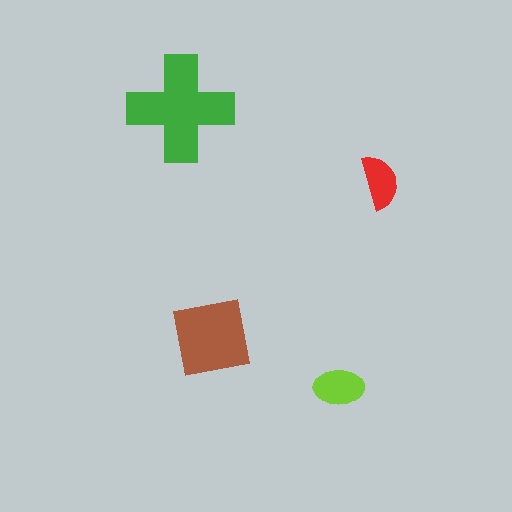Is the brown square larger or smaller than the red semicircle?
Larger.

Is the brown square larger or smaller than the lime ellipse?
Larger.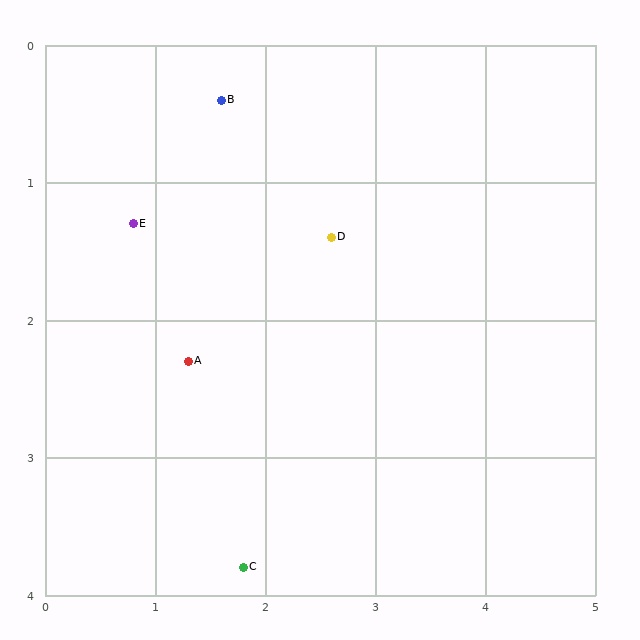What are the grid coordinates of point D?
Point D is at approximately (2.6, 1.4).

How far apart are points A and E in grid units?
Points A and E are about 1.1 grid units apart.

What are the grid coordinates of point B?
Point B is at approximately (1.6, 0.4).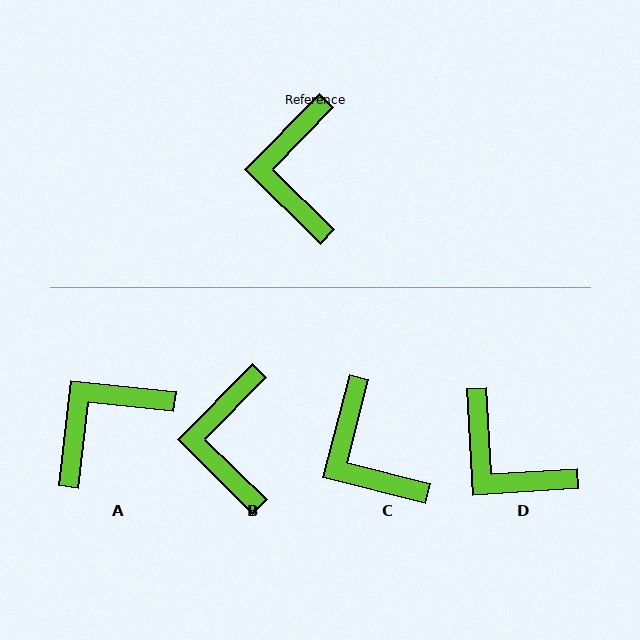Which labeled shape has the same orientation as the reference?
B.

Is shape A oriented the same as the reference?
No, it is off by about 51 degrees.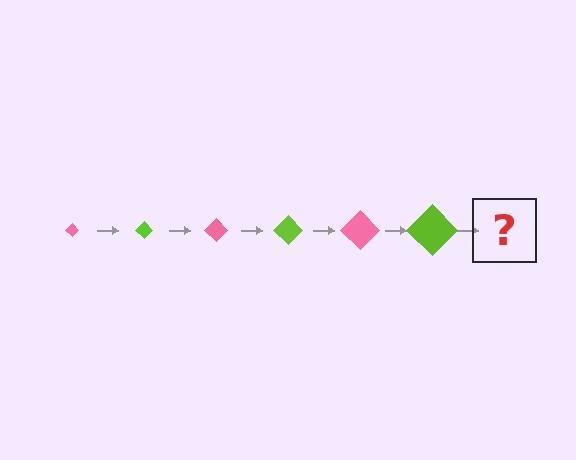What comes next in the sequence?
The next element should be a pink diamond, larger than the previous one.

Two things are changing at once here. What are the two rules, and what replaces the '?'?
The two rules are that the diamond grows larger each step and the color cycles through pink and lime. The '?' should be a pink diamond, larger than the previous one.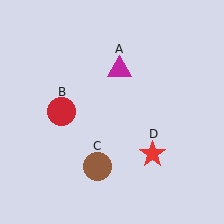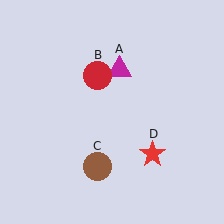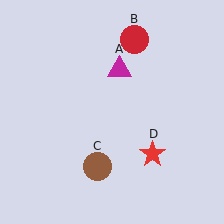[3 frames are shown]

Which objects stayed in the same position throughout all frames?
Magenta triangle (object A) and brown circle (object C) and red star (object D) remained stationary.